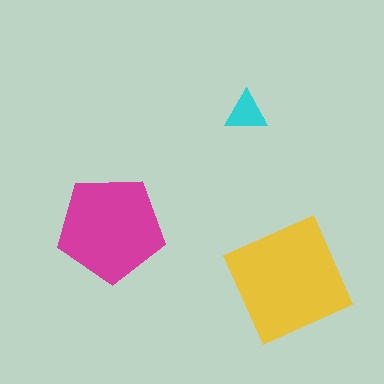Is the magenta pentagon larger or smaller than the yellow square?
Smaller.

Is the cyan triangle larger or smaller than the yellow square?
Smaller.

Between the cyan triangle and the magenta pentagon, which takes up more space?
The magenta pentagon.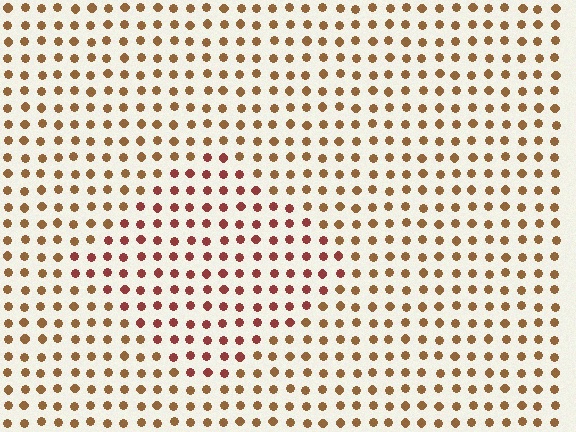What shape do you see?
I see a diamond.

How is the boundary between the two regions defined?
The boundary is defined purely by a slight shift in hue (about 30 degrees). Spacing, size, and orientation are identical on both sides.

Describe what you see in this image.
The image is filled with small brown elements in a uniform arrangement. A diamond-shaped region is visible where the elements are tinted to a slightly different hue, forming a subtle color boundary.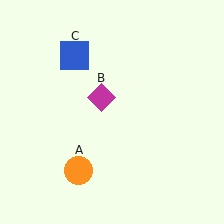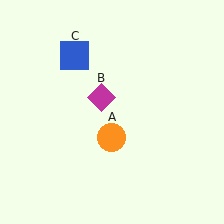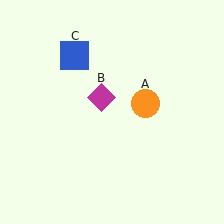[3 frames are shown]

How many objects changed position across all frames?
1 object changed position: orange circle (object A).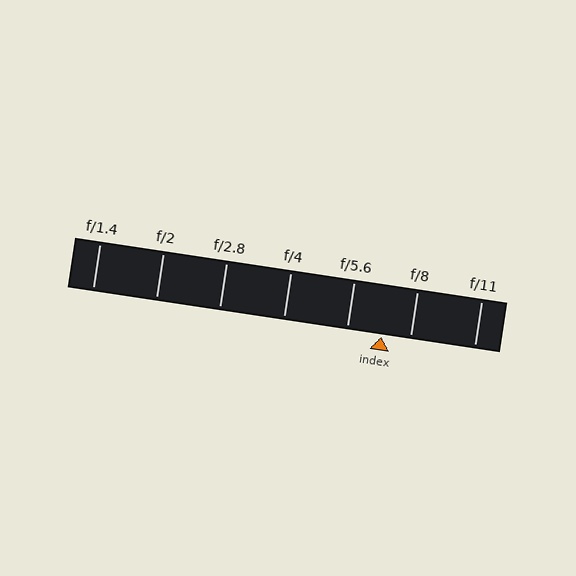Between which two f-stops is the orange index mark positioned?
The index mark is between f/5.6 and f/8.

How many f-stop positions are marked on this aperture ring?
There are 7 f-stop positions marked.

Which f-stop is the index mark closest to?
The index mark is closest to f/8.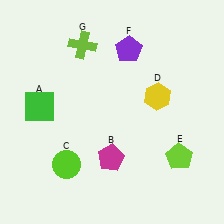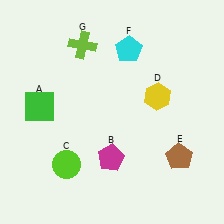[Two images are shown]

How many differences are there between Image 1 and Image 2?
There are 2 differences between the two images.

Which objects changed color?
E changed from lime to brown. F changed from purple to cyan.